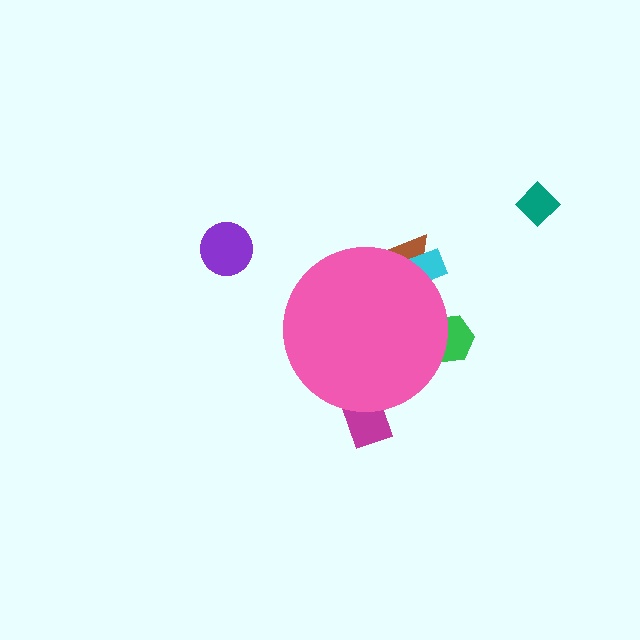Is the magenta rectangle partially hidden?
Yes, the magenta rectangle is partially hidden behind the pink circle.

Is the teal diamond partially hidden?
No, the teal diamond is fully visible.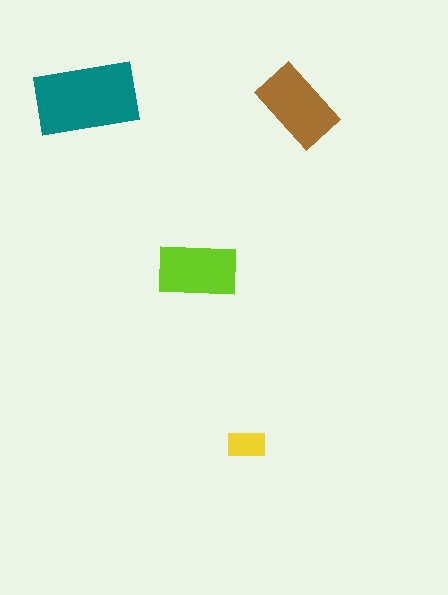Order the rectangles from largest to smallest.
the teal one, the brown one, the lime one, the yellow one.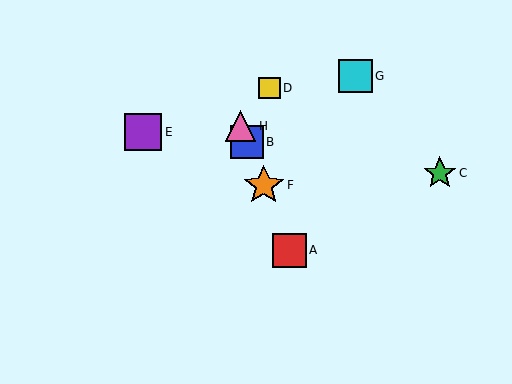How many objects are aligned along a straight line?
4 objects (A, B, F, H) are aligned along a straight line.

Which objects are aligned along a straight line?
Objects A, B, F, H are aligned along a straight line.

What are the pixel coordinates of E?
Object E is at (143, 132).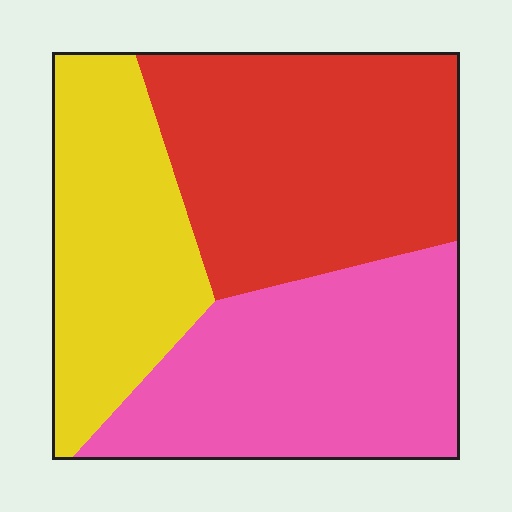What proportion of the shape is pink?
Pink takes up about one third (1/3) of the shape.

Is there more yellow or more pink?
Pink.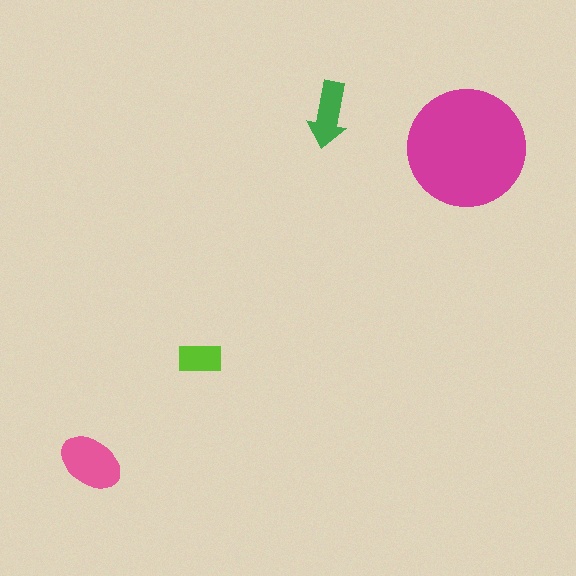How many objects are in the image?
There are 4 objects in the image.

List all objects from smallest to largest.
The lime rectangle, the green arrow, the pink ellipse, the magenta circle.